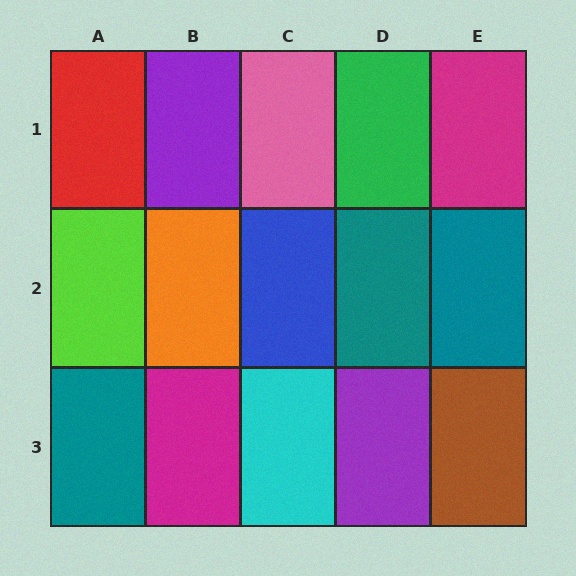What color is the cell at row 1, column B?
Purple.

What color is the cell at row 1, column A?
Red.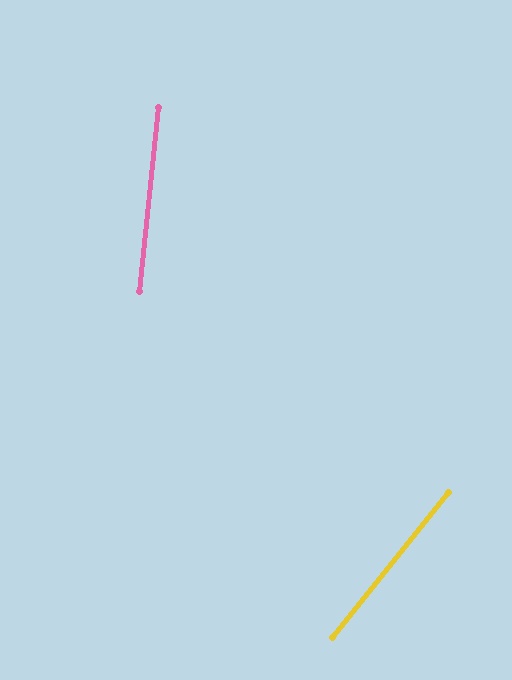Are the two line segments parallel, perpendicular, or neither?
Neither parallel nor perpendicular — they differ by about 33°.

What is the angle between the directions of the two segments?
Approximately 33 degrees.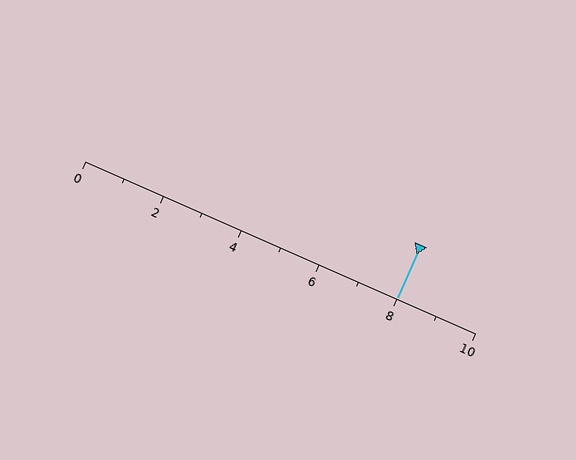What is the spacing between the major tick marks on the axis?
The major ticks are spaced 2 apart.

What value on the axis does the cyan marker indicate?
The marker indicates approximately 8.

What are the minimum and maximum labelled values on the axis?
The axis runs from 0 to 10.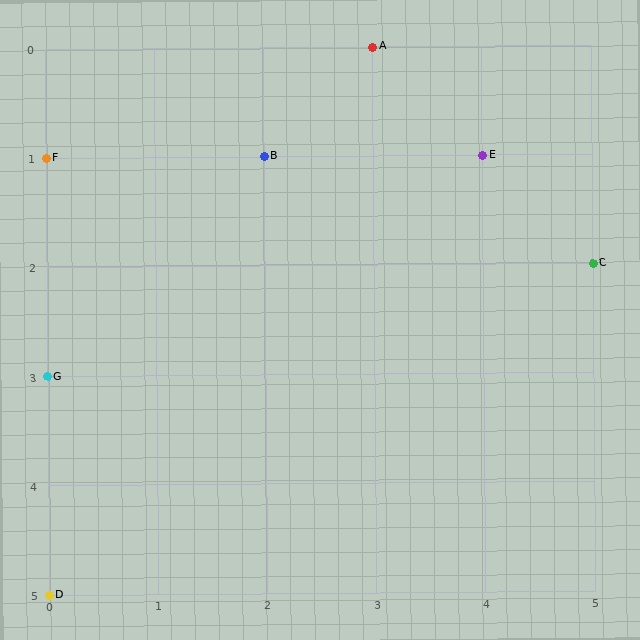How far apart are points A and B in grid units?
Points A and B are 1 column and 1 row apart (about 1.4 grid units diagonally).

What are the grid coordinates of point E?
Point E is at grid coordinates (4, 1).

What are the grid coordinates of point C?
Point C is at grid coordinates (5, 2).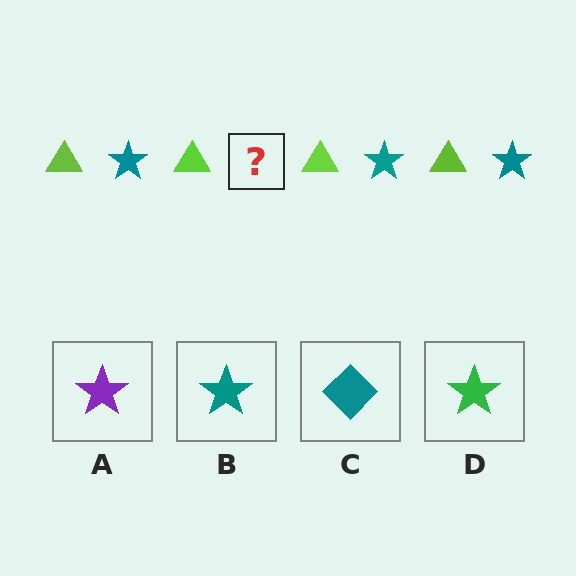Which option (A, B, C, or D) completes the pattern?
B.